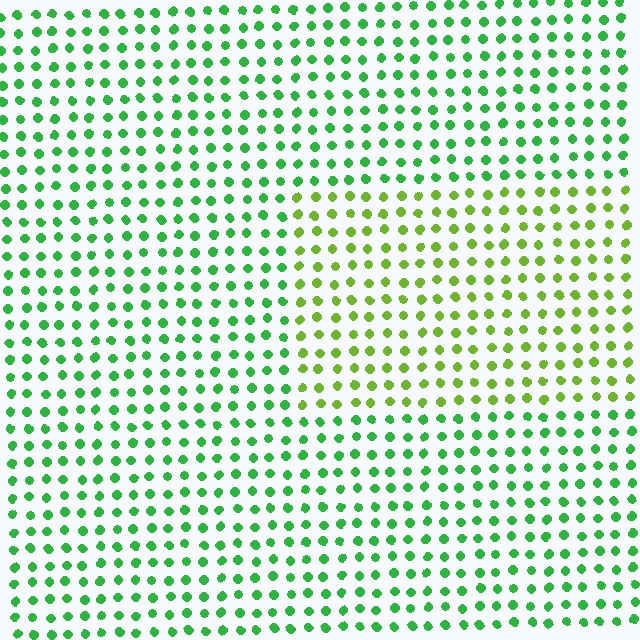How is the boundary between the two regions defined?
The boundary is defined purely by a slight shift in hue (about 37 degrees). Spacing, size, and orientation are identical on both sides.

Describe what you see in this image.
The image is filled with small green elements in a uniform arrangement. A rectangle-shaped region is visible where the elements are tinted to a slightly different hue, forming a subtle color boundary.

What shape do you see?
I see a rectangle.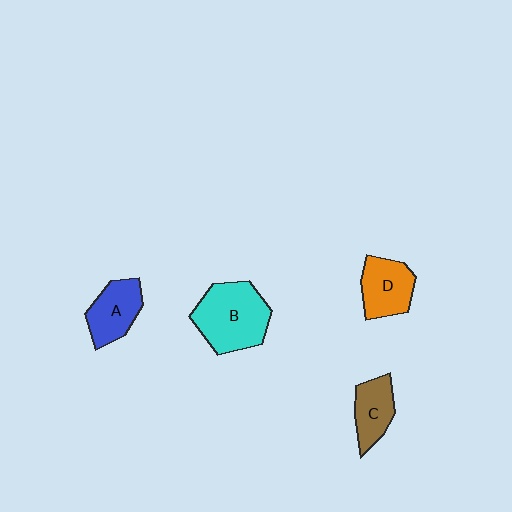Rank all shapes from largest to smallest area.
From largest to smallest: B (cyan), D (orange), A (blue), C (brown).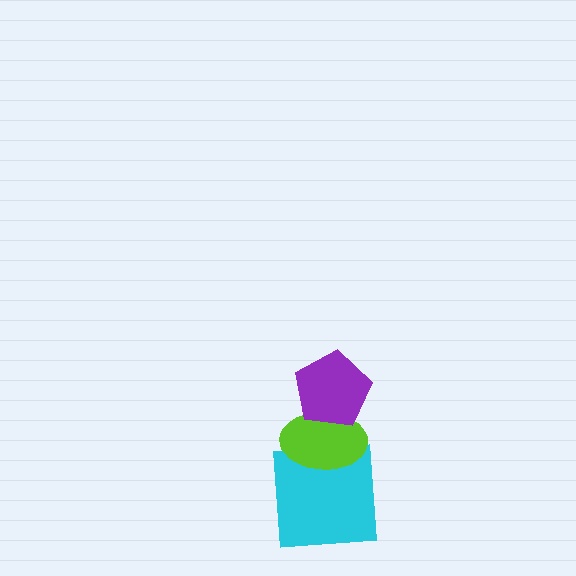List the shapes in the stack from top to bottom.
From top to bottom: the purple pentagon, the lime ellipse, the cyan square.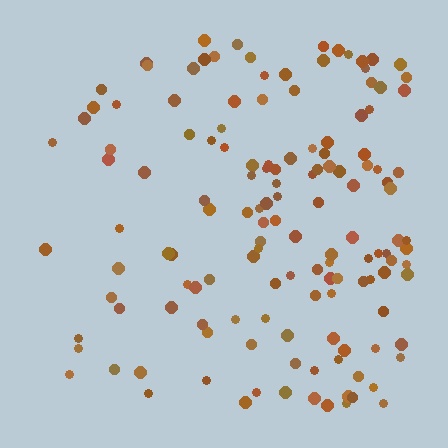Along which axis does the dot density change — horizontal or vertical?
Horizontal.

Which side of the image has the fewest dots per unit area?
The left.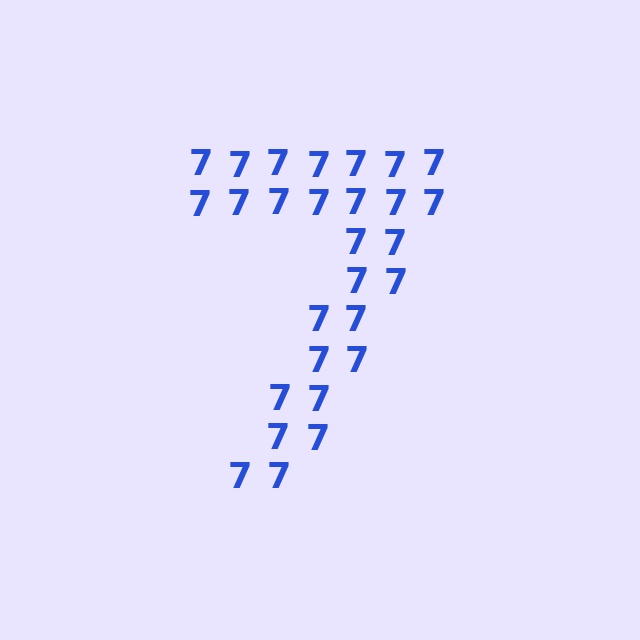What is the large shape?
The large shape is the digit 7.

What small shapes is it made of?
It is made of small digit 7's.